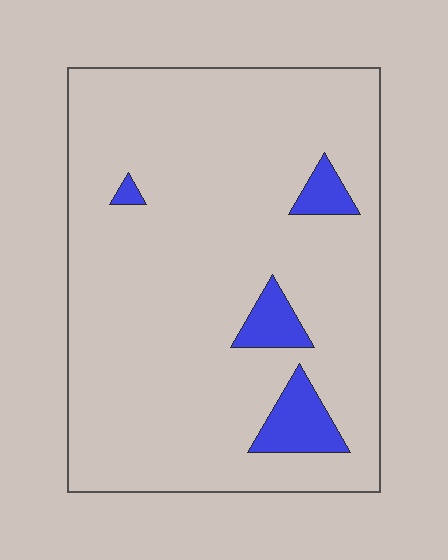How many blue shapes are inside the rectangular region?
4.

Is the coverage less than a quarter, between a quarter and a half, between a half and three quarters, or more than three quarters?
Less than a quarter.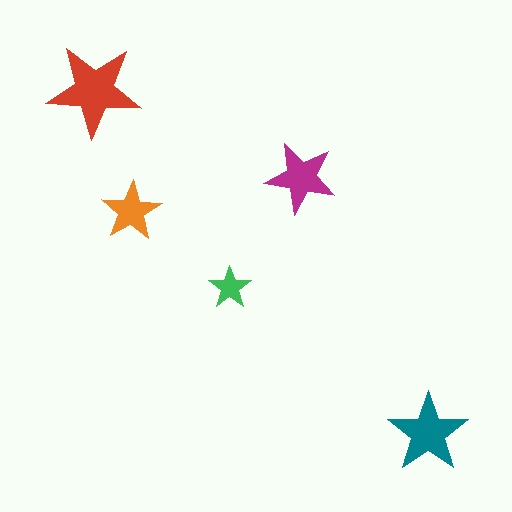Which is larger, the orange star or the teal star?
The teal one.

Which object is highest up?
The red star is topmost.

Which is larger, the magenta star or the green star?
The magenta one.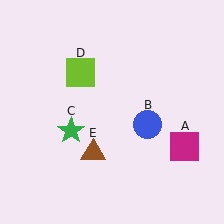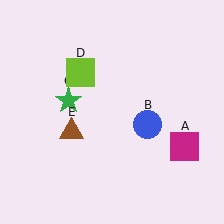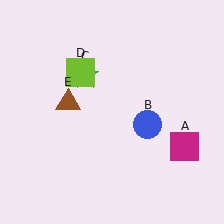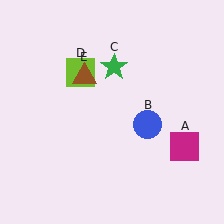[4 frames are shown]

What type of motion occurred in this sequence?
The green star (object C), brown triangle (object E) rotated clockwise around the center of the scene.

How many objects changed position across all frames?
2 objects changed position: green star (object C), brown triangle (object E).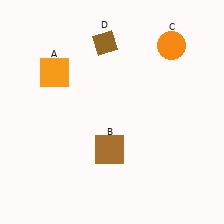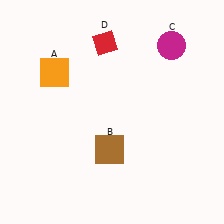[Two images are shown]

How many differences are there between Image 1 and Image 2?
There are 2 differences between the two images.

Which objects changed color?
C changed from orange to magenta. D changed from brown to red.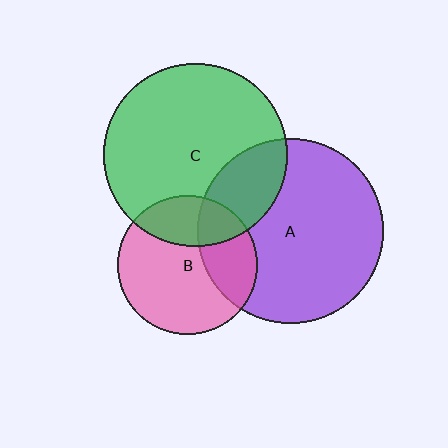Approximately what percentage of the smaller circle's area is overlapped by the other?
Approximately 30%.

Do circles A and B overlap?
Yes.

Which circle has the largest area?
Circle A (purple).